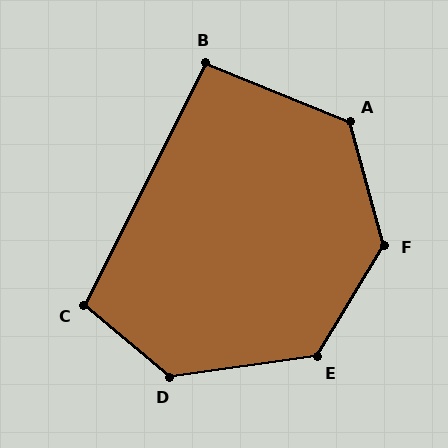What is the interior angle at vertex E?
Approximately 129 degrees (obtuse).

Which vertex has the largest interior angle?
F, at approximately 133 degrees.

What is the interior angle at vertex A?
Approximately 128 degrees (obtuse).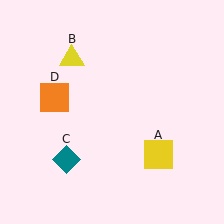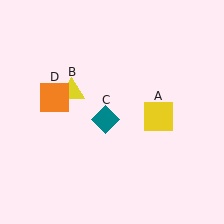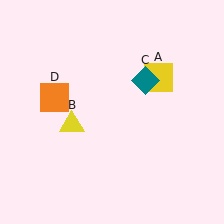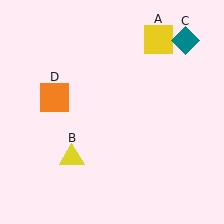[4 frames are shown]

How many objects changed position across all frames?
3 objects changed position: yellow square (object A), yellow triangle (object B), teal diamond (object C).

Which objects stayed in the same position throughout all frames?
Orange square (object D) remained stationary.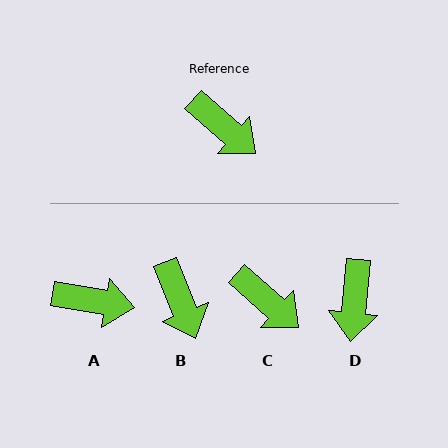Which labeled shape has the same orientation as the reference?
C.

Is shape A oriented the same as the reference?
No, it is off by about 31 degrees.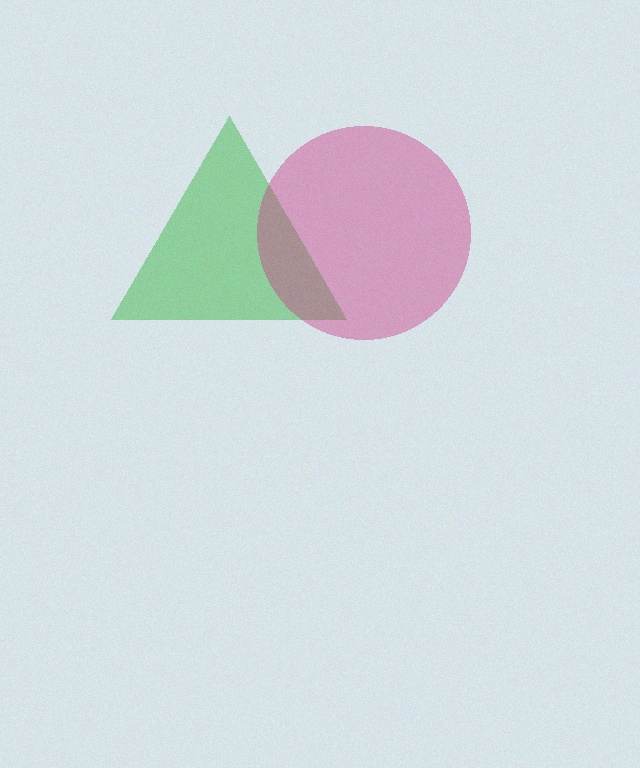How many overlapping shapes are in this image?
There are 2 overlapping shapes in the image.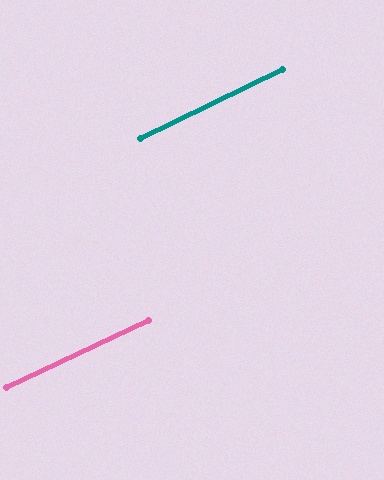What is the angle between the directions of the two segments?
Approximately 1 degree.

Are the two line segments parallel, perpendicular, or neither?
Parallel — their directions differ by only 0.9°.